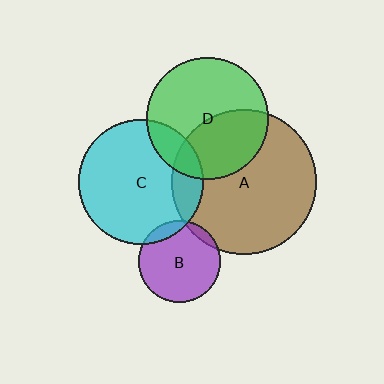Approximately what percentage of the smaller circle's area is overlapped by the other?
Approximately 15%.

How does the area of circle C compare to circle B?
Approximately 2.4 times.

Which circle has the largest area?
Circle A (brown).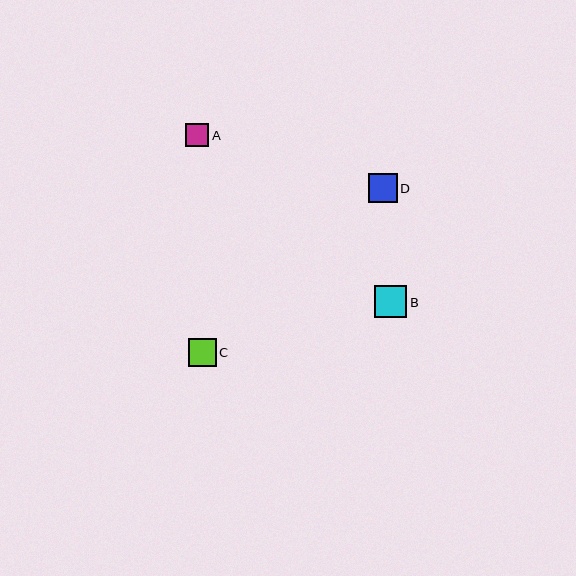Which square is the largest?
Square B is the largest with a size of approximately 32 pixels.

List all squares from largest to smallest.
From largest to smallest: B, D, C, A.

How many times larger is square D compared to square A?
Square D is approximately 1.2 times the size of square A.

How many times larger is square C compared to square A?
Square C is approximately 1.2 times the size of square A.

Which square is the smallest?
Square A is the smallest with a size of approximately 24 pixels.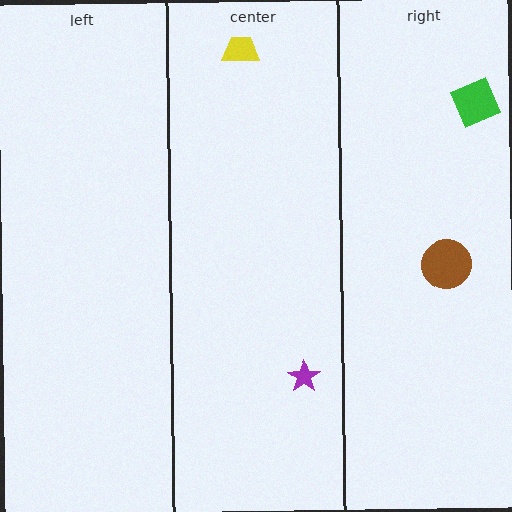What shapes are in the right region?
The brown circle, the green square.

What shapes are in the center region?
The purple star, the yellow trapezoid.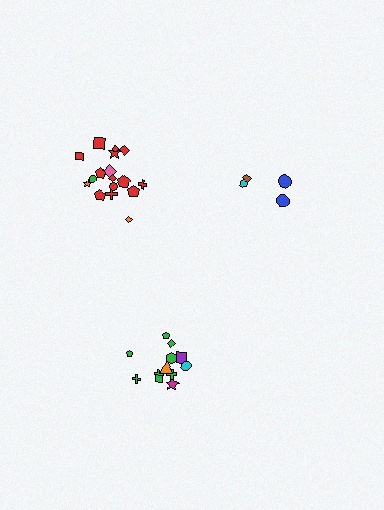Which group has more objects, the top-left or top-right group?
The top-left group.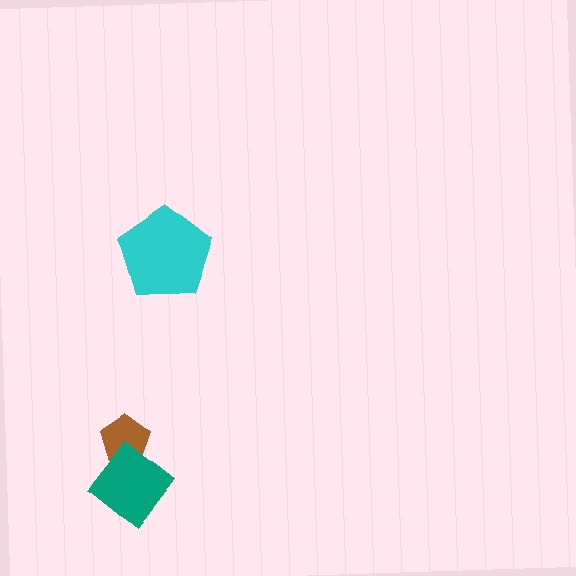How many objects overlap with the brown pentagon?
1 object overlaps with the brown pentagon.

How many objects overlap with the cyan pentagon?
0 objects overlap with the cyan pentagon.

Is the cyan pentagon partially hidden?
No, no other shape covers it.